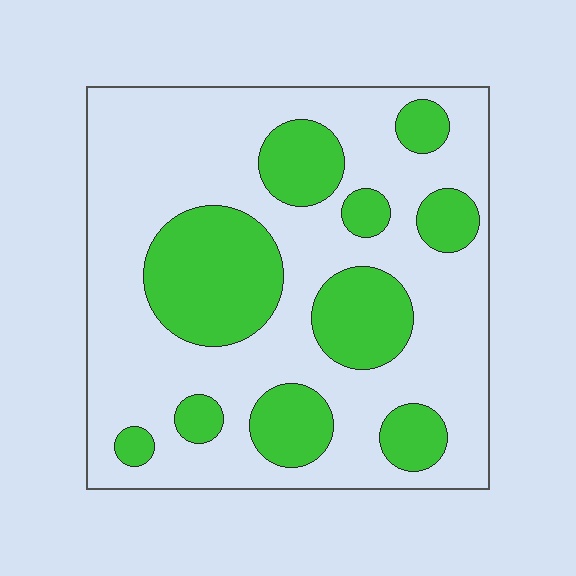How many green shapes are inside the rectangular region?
10.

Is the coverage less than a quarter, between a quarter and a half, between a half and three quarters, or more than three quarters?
Between a quarter and a half.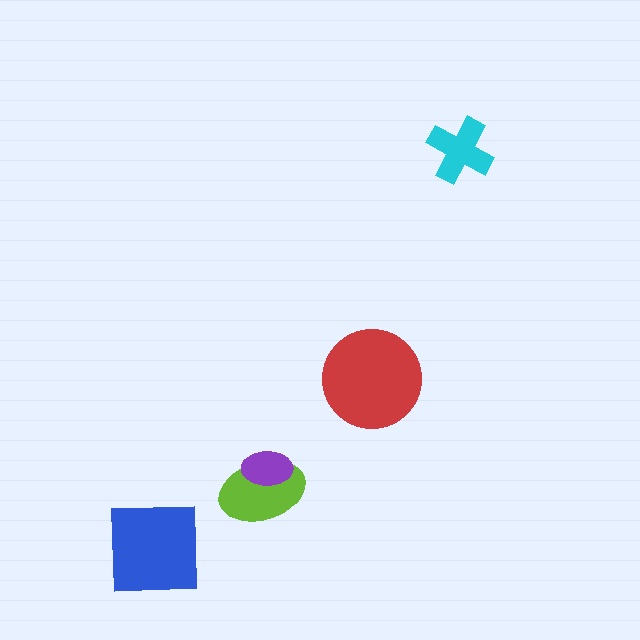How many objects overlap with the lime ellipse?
1 object overlaps with the lime ellipse.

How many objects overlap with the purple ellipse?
1 object overlaps with the purple ellipse.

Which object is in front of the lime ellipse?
The purple ellipse is in front of the lime ellipse.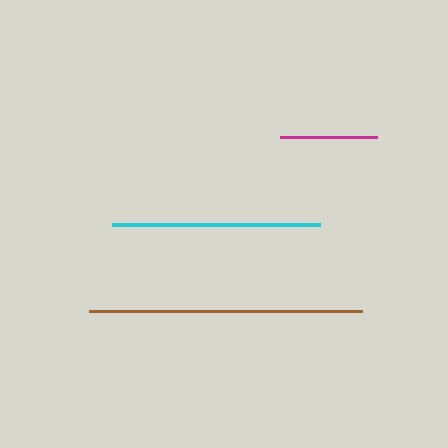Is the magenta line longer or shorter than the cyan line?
The cyan line is longer than the magenta line.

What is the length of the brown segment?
The brown segment is approximately 273 pixels long.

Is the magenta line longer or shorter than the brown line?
The brown line is longer than the magenta line.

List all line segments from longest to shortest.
From longest to shortest: brown, cyan, magenta.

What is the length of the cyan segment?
The cyan segment is approximately 208 pixels long.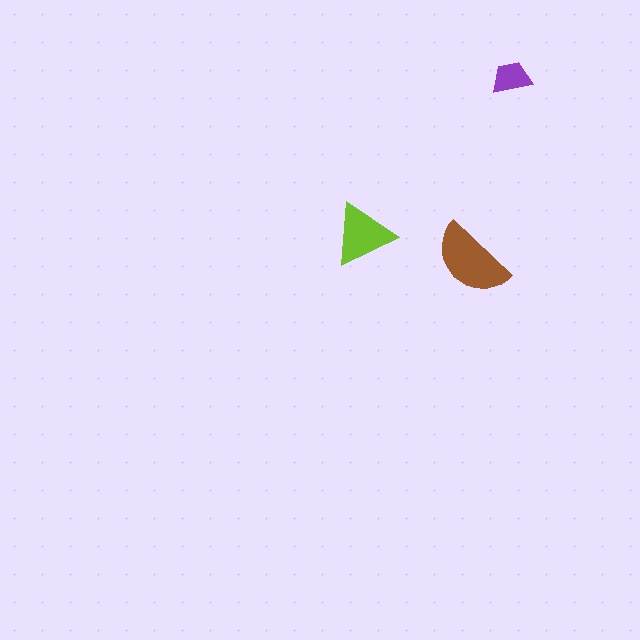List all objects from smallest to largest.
The purple trapezoid, the lime triangle, the brown semicircle.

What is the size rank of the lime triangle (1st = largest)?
2nd.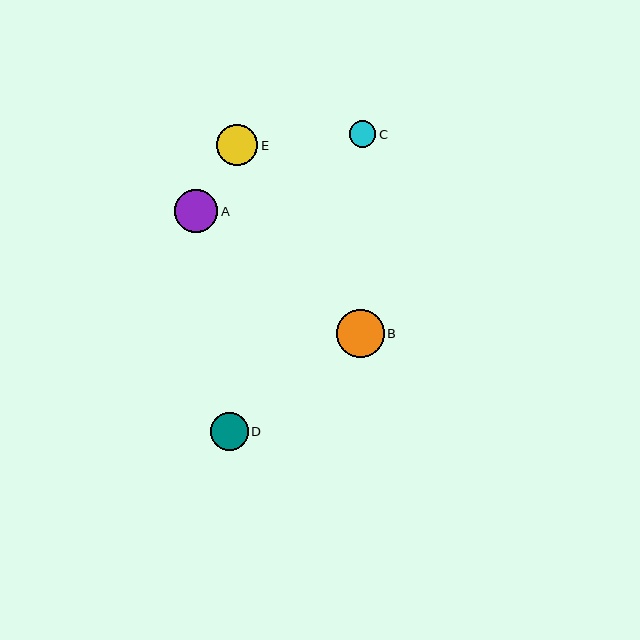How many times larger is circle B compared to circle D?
Circle B is approximately 1.3 times the size of circle D.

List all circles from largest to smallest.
From largest to smallest: B, A, E, D, C.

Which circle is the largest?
Circle B is the largest with a size of approximately 48 pixels.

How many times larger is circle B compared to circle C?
Circle B is approximately 1.8 times the size of circle C.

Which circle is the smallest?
Circle C is the smallest with a size of approximately 26 pixels.